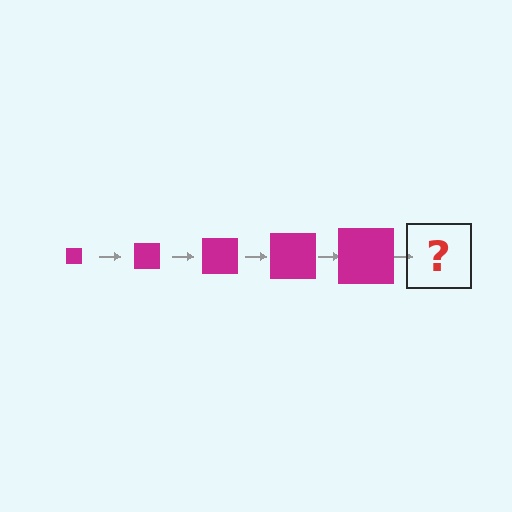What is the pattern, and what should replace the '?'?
The pattern is that the square gets progressively larger each step. The '?' should be a magenta square, larger than the previous one.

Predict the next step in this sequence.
The next step is a magenta square, larger than the previous one.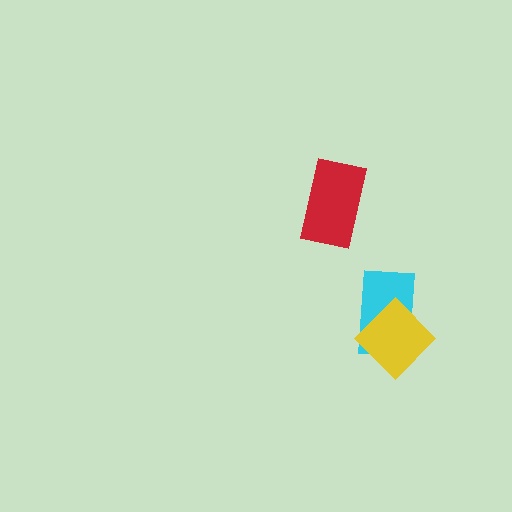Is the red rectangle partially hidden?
No, no other shape covers it.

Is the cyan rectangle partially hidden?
Yes, it is partially covered by another shape.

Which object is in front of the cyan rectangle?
The yellow diamond is in front of the cyan rectangle.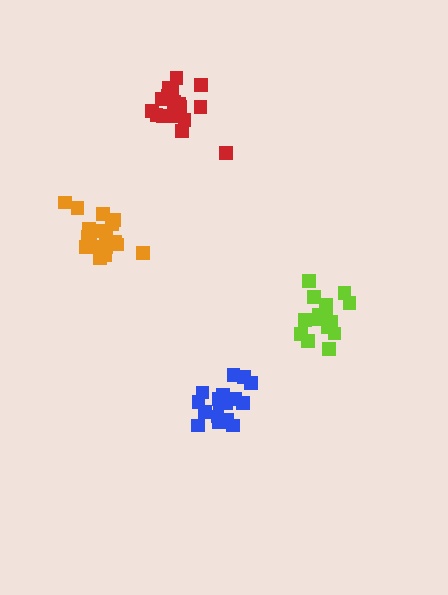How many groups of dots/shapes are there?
There are 4 groups.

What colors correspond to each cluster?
The clusters are colored: blue, orange, lime, red.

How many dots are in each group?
Group 1: 17 dots, Group 2: 18 dots, Group 3: 16 dots, Group 4: 17 dots (68 total).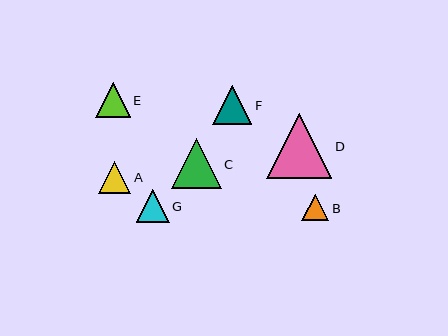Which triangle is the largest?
Triangle D is the largest with a size of approximately 65 pixels.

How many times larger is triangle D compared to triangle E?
Triangle D is approximately 1.9 times the size of triangle E.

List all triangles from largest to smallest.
From largest to smallest: D, C, F, E, G, A, B.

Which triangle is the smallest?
Triangle B is the smallest with a size of approximately 27 pixels.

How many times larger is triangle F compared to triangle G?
Triangle F is approximately 1.2 times the size of triangle G.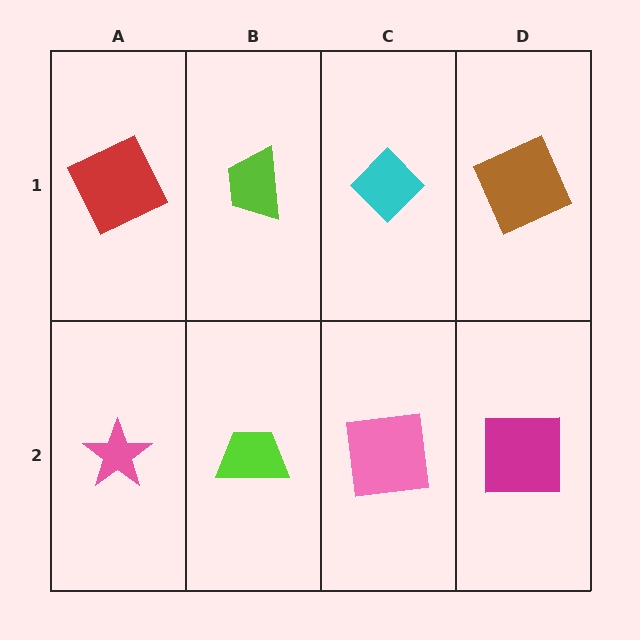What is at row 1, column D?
A brown square.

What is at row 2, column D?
A magenta square.